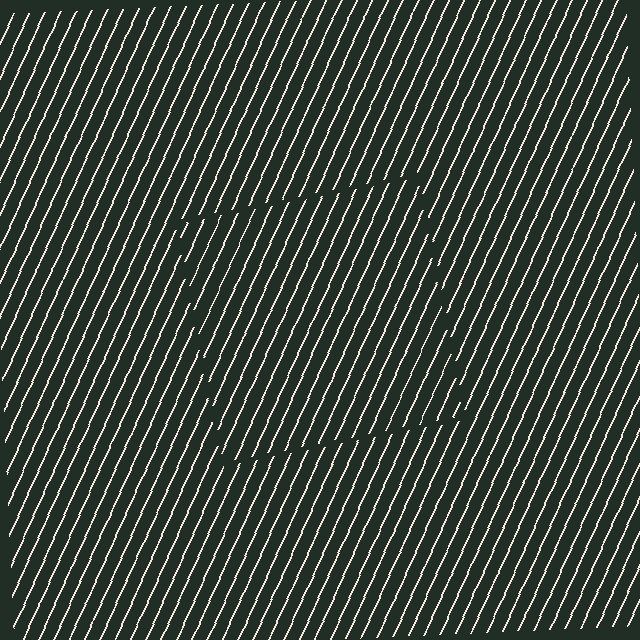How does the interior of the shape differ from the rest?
The interior of the shape contains the same grating, shifted by half a period — the contour is defined by the phase discontinuity where line-ends from the inner and outer gratings abut.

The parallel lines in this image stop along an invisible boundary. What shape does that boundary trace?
An illusory square. The interior of the shape contains the same grating, shifted by half a period — the contour is defined by the phase discontinuity where line-ends from the inner and outer gratings abut.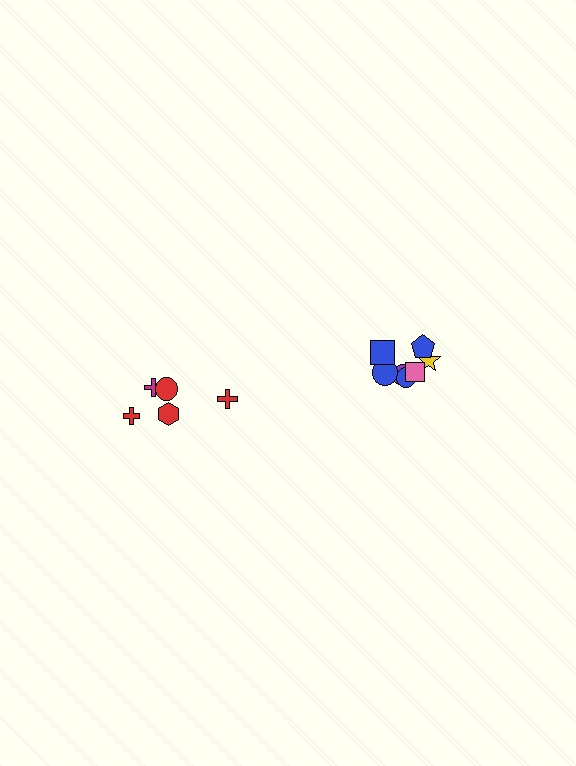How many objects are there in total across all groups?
There are 12 objects.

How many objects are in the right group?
There are 7 objects.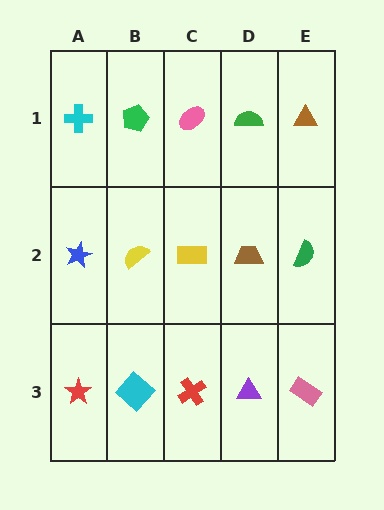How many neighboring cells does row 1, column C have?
3.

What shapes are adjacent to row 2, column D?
A green semicircle (row 1, column D), a purple triangle (row 3, column D), a yellow rectangle (row 2, column C), a green semicircle (row 2, column E).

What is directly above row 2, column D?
A green semicircle.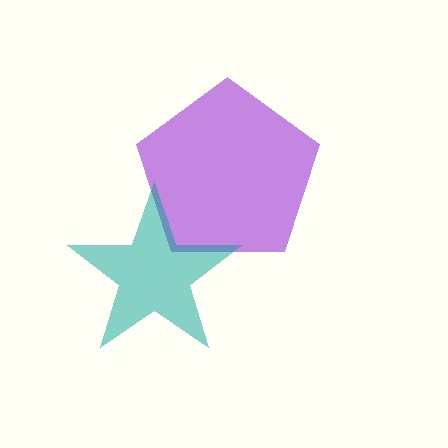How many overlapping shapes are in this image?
There are 2 overlapping shapes in the image.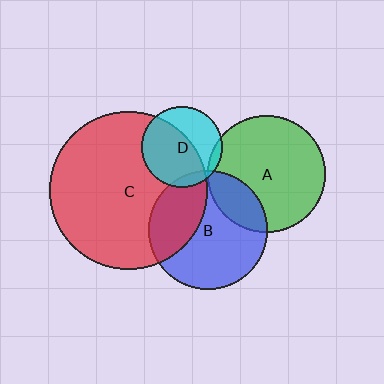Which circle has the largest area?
Circle C (red).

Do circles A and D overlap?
Yes.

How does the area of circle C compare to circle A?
Approximately 1.8 times.